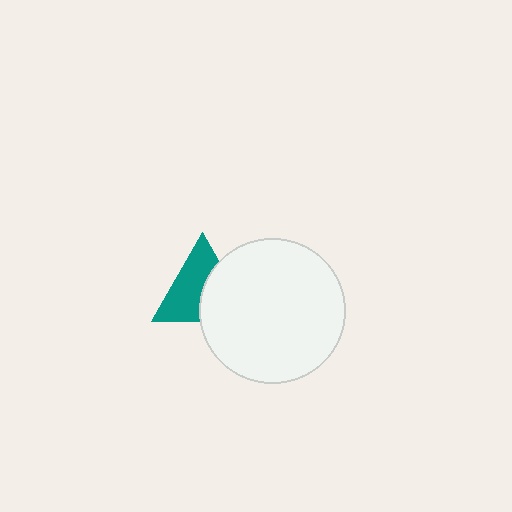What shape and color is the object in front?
The object in front is a white circle.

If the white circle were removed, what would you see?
You would see the complete teal triangle.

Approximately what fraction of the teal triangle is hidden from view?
Roughly 42% of the teal triangle is hidden behind the white circle.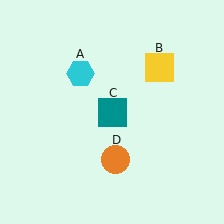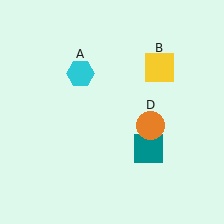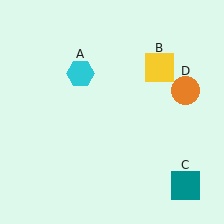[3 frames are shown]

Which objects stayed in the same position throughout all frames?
Cyan hexagon (object A) and yellow square (object B) remained stationary.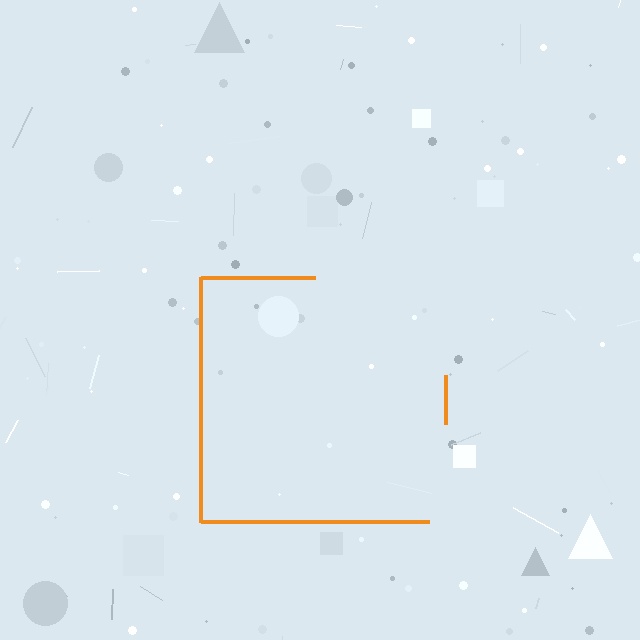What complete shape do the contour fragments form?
The contour fragments form a square.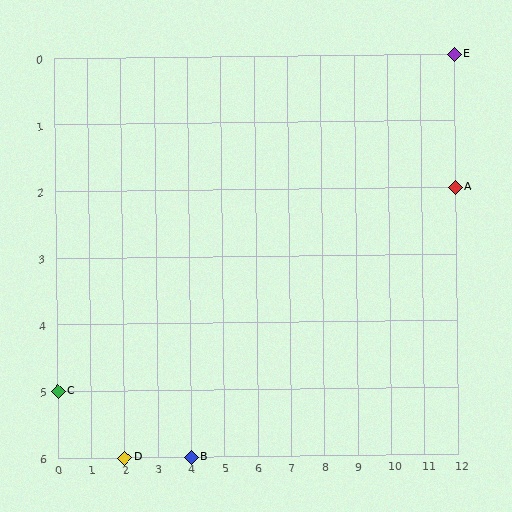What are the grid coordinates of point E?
Point E is at grid coordinates (12, 0).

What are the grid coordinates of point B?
Point B is at grid coordinates (4, 6).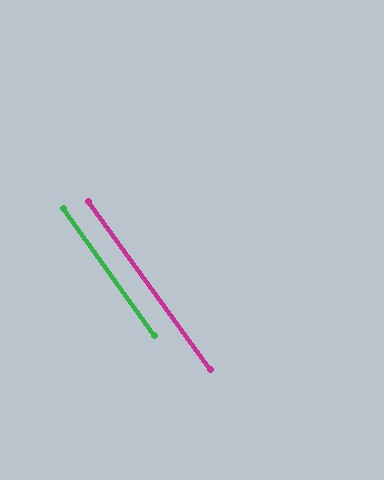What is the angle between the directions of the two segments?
Approximately 0 degrees.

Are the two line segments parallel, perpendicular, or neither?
Parallel — their directions differ by only 0.4°.